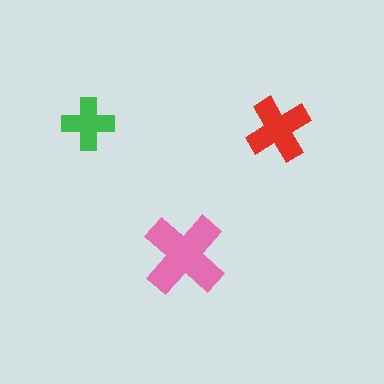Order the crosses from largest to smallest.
the pink one, the red one, the green one.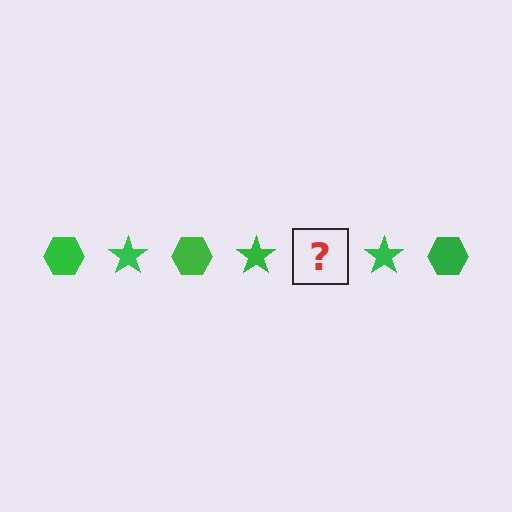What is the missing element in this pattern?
The missing element is a green hexagon.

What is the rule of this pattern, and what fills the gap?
The rule is that the pattern cycles through hexagon, star shapes in green. The gap should be filled with a green hexagon.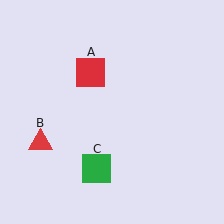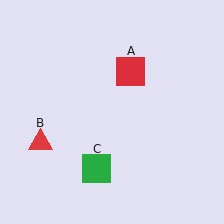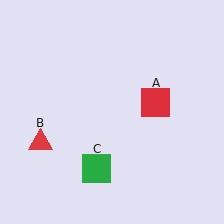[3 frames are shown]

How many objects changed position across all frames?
1 object changed position: red square (object A).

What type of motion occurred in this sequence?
The red square (object A) rotated clockwise around the center of the scene.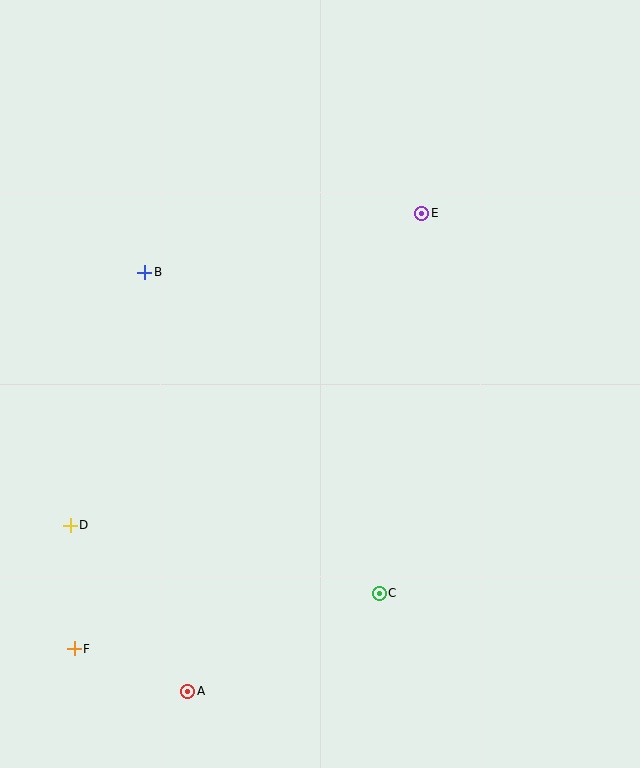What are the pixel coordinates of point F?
Point F is at (74, 649).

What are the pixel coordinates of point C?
Point C is at (379, 593).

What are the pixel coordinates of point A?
Point A is at (188, 691).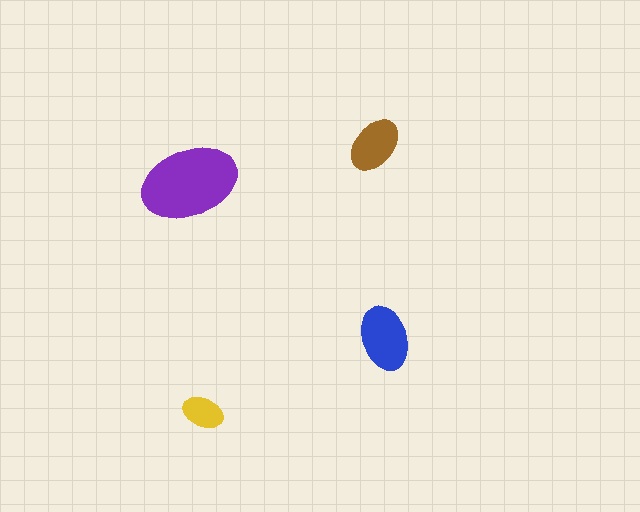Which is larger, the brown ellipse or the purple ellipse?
The purple one.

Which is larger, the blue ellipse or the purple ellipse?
The purple one.